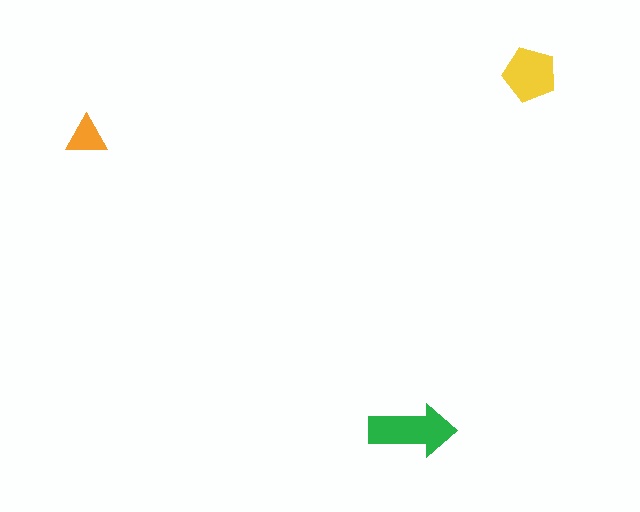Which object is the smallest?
The orange triangle.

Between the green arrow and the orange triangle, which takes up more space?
The green arrow.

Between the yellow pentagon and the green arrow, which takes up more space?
The green arrow.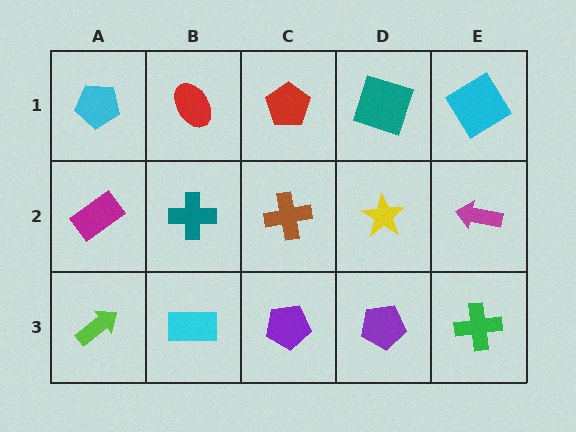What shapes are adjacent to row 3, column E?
A magenta arrow (row 2, column E), a purple pentagon (row 3, column D).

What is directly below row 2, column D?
A purple pentagon.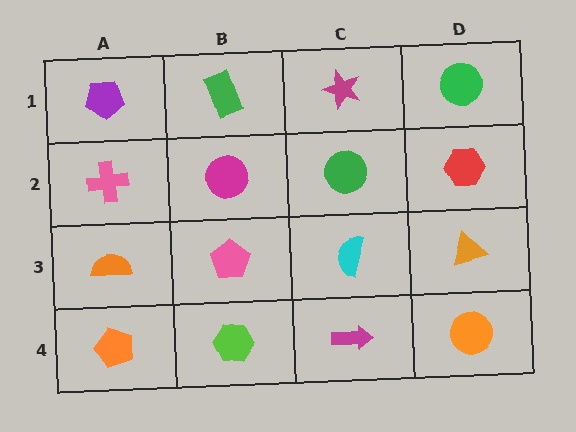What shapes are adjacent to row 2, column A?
A purple pentagon (row 1, column A), an orange semicircle (row 3, column A), a magenta circle (row 2, column B).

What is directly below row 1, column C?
A green circle.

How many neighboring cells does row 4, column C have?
3.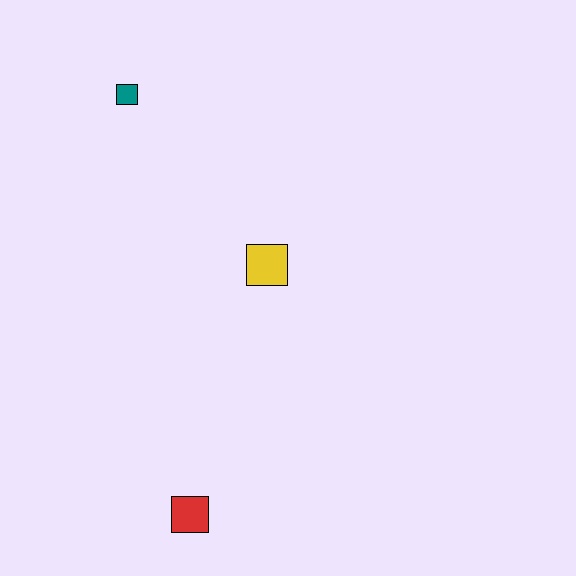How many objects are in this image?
There are 3 objects.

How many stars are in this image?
There are no stars.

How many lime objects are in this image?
There are no lime objects.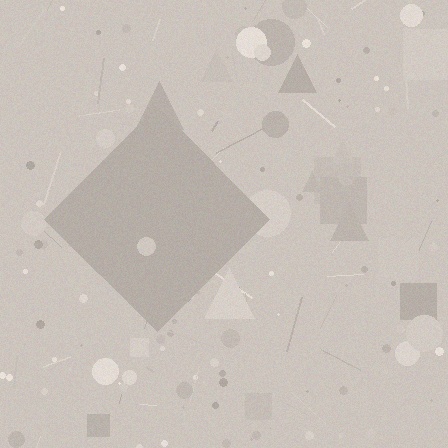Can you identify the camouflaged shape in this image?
The camouflaged shape is a diamond.